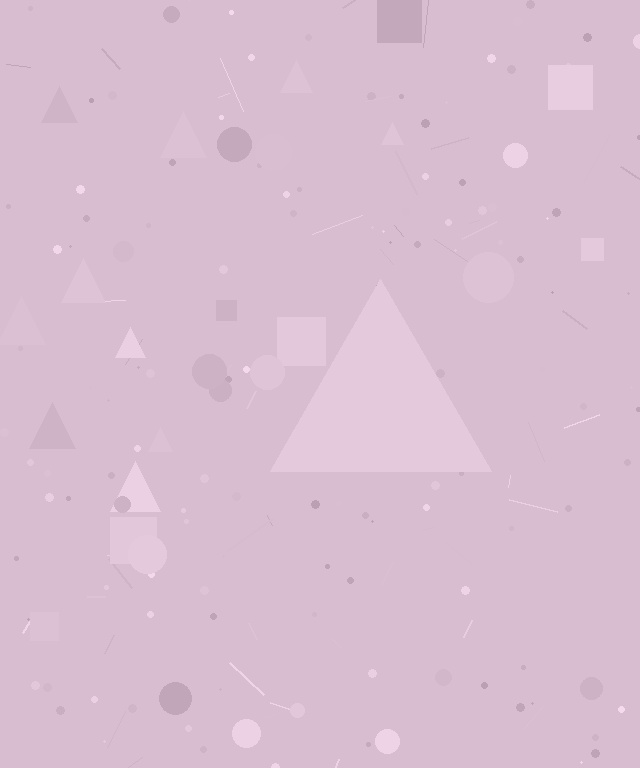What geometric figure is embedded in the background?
A triangle is embedded in the background.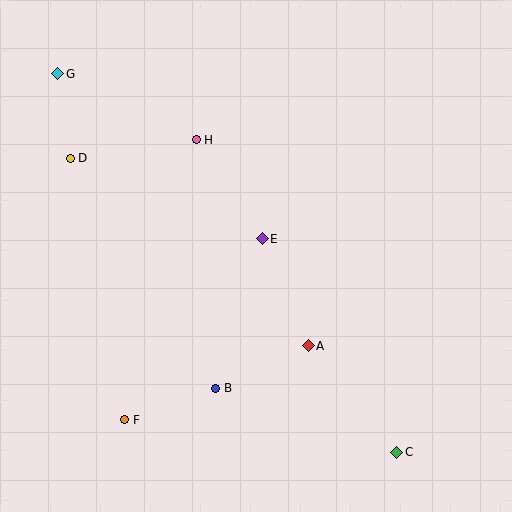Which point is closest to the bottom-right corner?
Point C is closest to the bottom-right corner.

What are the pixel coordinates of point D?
Point D is at (70, 158).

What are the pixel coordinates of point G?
Point G is at (58, 74).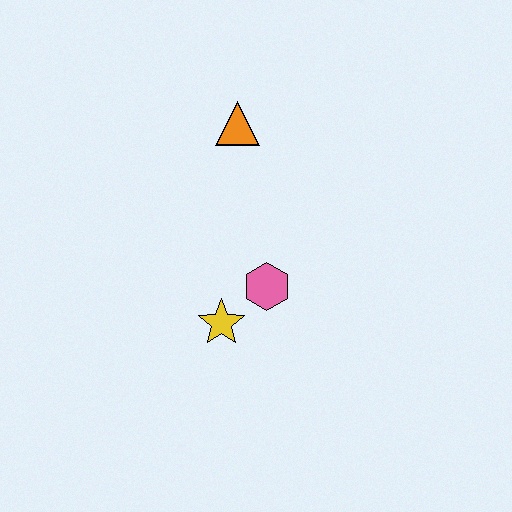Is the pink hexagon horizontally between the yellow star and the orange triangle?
No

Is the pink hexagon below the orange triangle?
Yes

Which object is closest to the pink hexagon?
The yellow star is closest to the pink hexagon.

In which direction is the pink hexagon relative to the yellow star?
The pink hexagon is to the right of the yellow star.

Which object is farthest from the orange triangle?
The yellow star is farthest from the orange triangle.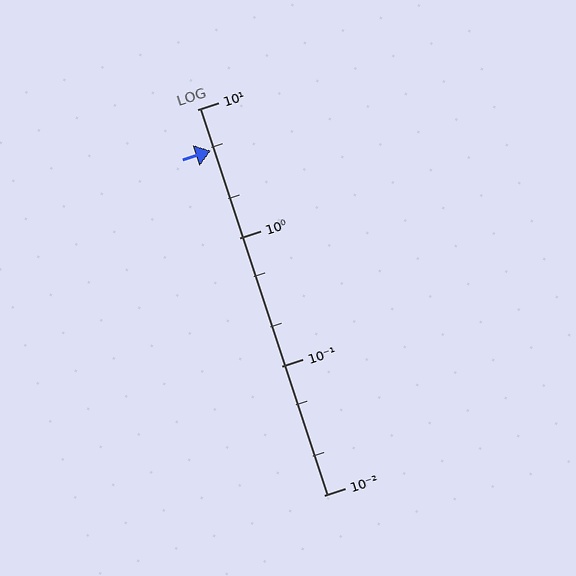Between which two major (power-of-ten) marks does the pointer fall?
The pointer is between 1 and 10.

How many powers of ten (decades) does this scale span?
The scale spans 3 decades, from 0.01 to 10.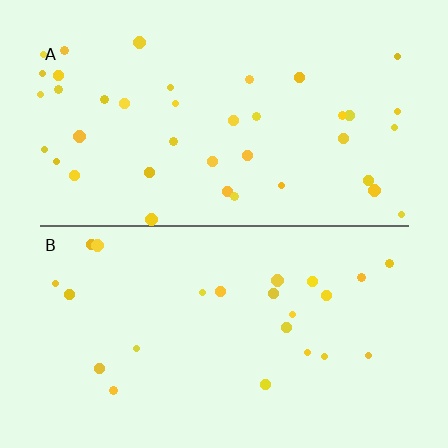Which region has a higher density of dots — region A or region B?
A (the top).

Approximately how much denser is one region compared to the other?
Approximately 1.7× — region A over region B.